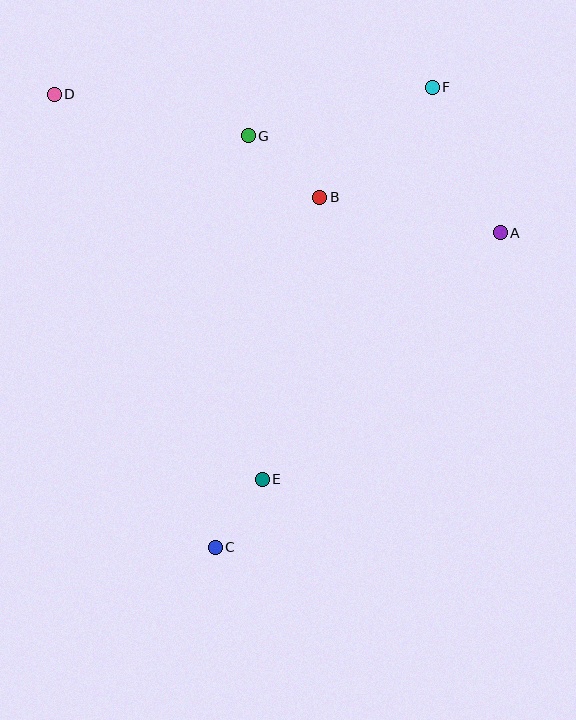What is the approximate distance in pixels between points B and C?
The distance between B and C is approximately 365 pixels.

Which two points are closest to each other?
Points C and E are closest to each other.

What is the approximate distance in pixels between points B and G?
The distance between B and G is approximately 94 pixels.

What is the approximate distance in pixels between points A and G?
The distance between A and G is approximately 270 pixels.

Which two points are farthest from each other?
Points C and F are farthest from each other.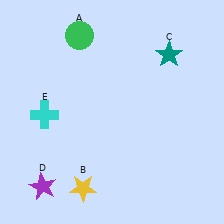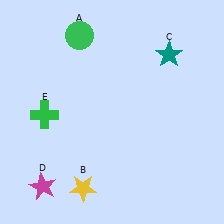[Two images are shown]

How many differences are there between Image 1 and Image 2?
There are 2 differences between the two images.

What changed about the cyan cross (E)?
In Image 1, E is cyan. In Image 2, it changed to green.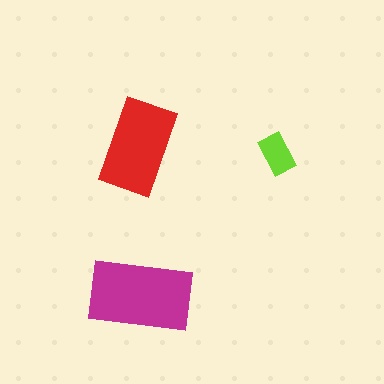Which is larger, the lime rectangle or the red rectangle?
The red one.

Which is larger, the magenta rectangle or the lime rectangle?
The magenta one.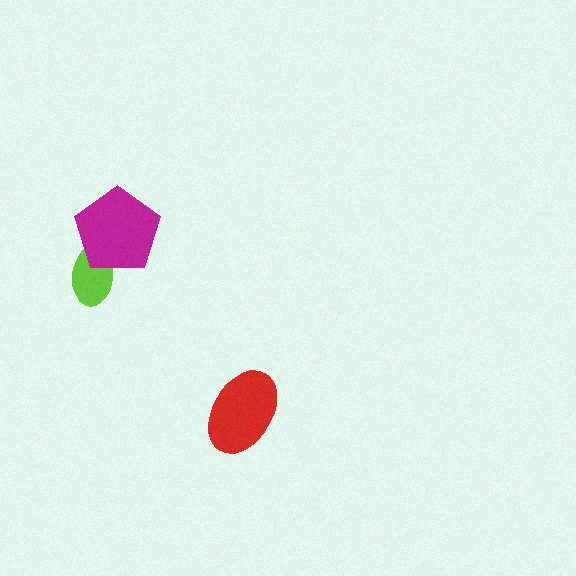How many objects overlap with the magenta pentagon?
1 object overlaps with the magenta pentagon.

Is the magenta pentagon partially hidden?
No, no other shape covers it.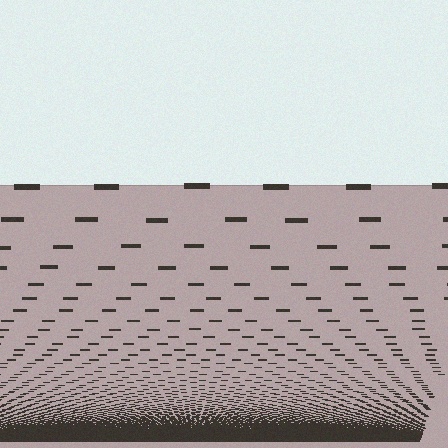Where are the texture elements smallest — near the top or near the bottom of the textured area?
Near the bottom.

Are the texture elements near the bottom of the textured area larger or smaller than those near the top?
Smaller. The gradient is inverted — elements near the bottom are smaller and denser.